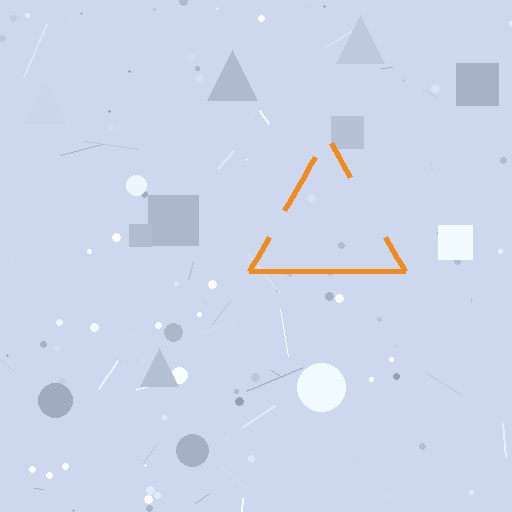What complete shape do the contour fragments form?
The contour fragments form a triangle.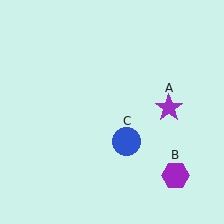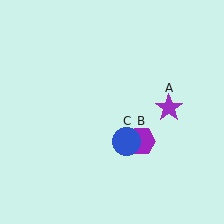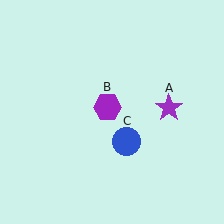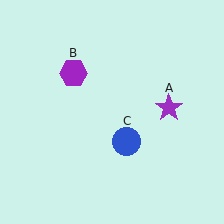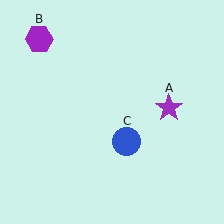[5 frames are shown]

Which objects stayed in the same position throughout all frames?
Purple star (object A) and blue circle (object C) remained stationary.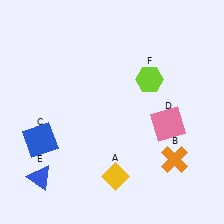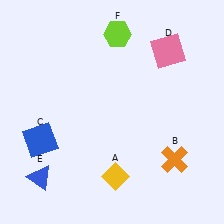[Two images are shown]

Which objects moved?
The objects that moved are: the pink square (D), the lime hexagon (F).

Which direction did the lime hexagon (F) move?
The lime hexagon (F) moved up.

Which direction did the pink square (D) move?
The pink square (D) moved up.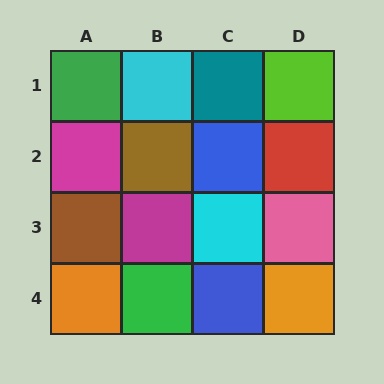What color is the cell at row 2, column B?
Brown.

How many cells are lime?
1 cell is lime.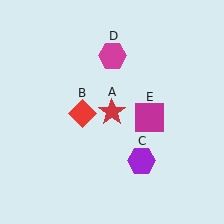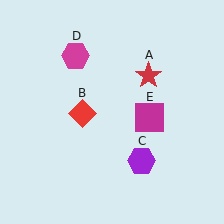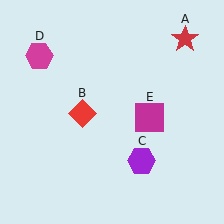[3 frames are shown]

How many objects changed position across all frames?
2 objects changed position: red star (object A), magenta hexagon (object D).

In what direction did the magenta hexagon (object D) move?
The magenta hexagon (object D) moved left.